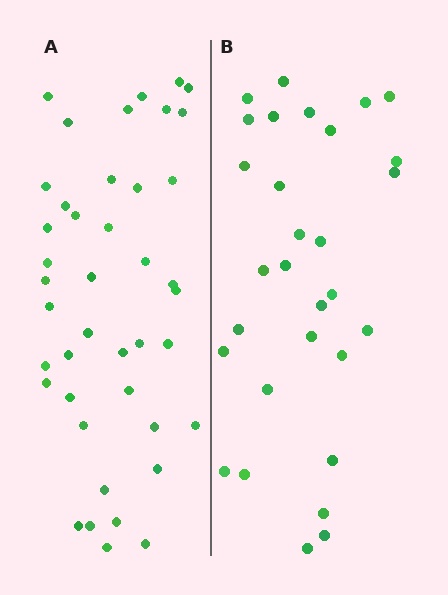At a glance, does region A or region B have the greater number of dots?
Region A (the left region) has more dots.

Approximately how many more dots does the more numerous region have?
Region A has roughly 12 or so more dots than region B.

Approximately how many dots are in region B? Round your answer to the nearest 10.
About 30 dots.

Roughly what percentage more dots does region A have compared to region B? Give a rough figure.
About 40% more.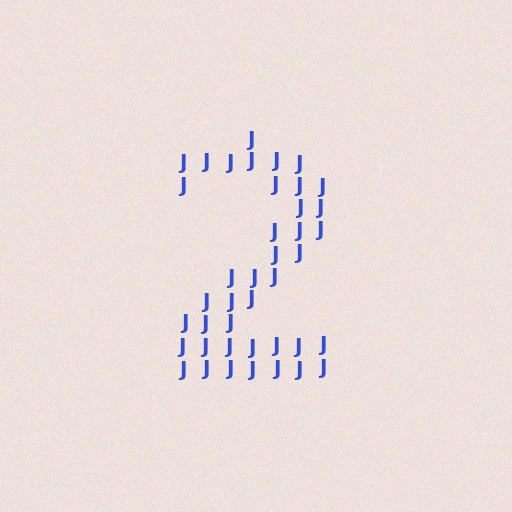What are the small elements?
The small elements are letter J's.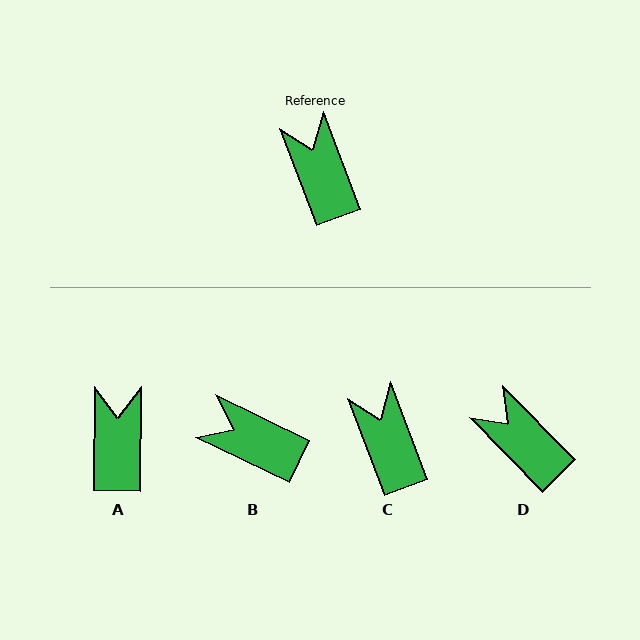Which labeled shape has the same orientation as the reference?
C.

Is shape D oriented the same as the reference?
No, it is off by about 24 degrees.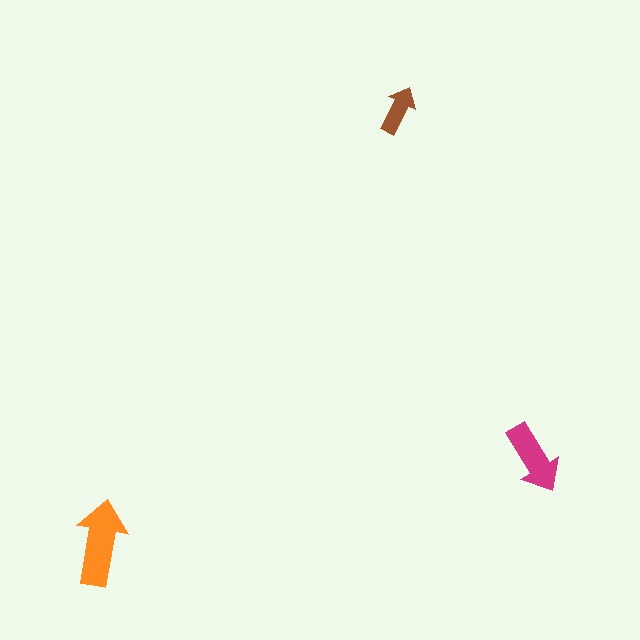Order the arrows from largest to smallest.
the orange one, the magenta one, the brown one.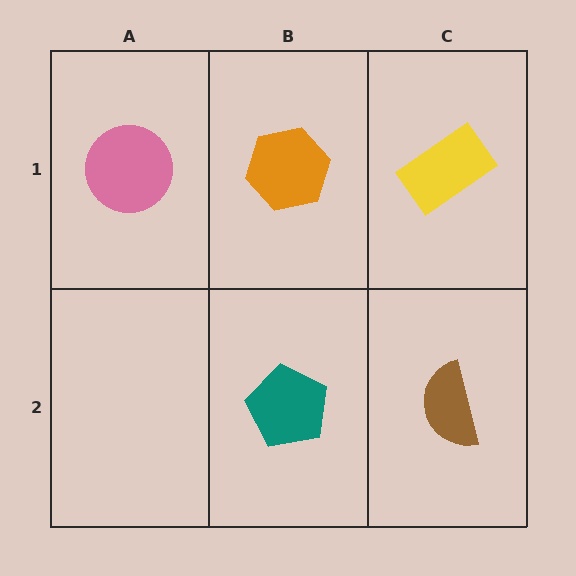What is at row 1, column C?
A yellow rectangle.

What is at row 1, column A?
A pink circle.